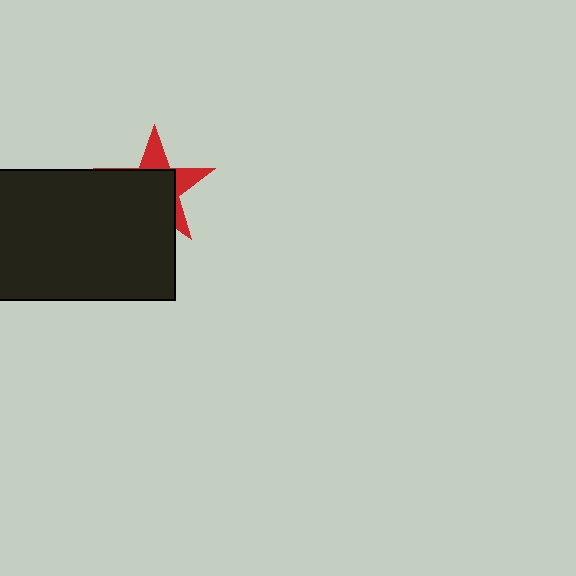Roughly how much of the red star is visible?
A small part of it is visible (roughly 37%).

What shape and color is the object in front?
The object in front is a black rectangle.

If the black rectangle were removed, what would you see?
You would see the complete red star.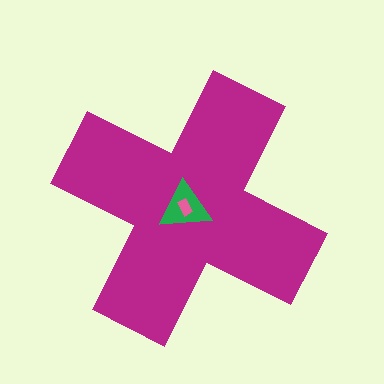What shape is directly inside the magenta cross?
The green triangle.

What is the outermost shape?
The magenta cross.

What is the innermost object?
The pink rectangle.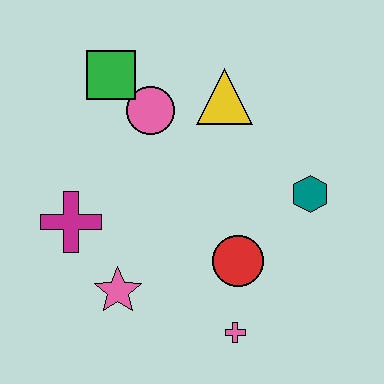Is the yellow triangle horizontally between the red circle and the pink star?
Yes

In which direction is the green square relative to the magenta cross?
The green square is above the magenta cross.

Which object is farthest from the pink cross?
The green square is farthest from the pink cross.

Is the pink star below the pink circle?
Yes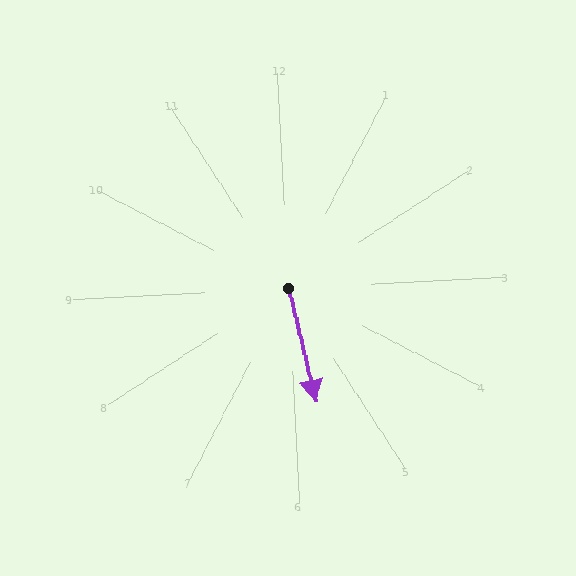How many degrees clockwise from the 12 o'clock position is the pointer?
Approximately 169 degrees.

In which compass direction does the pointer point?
South.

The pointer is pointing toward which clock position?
Roughly 6 o'clock.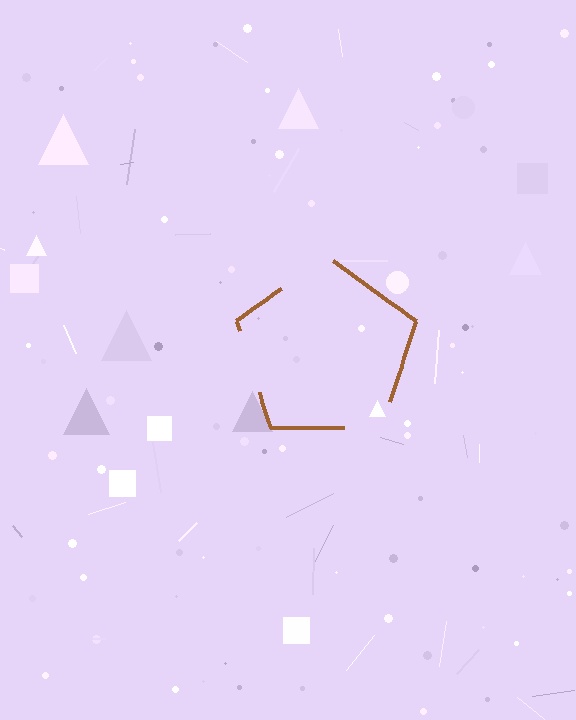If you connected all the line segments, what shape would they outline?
They would outline a pentagon.